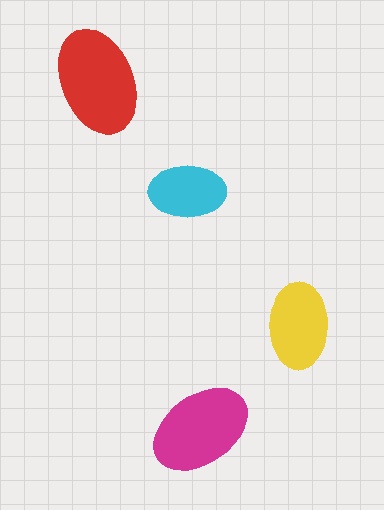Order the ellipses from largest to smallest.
the red one, the magenta one, the yellow one, the cyan one.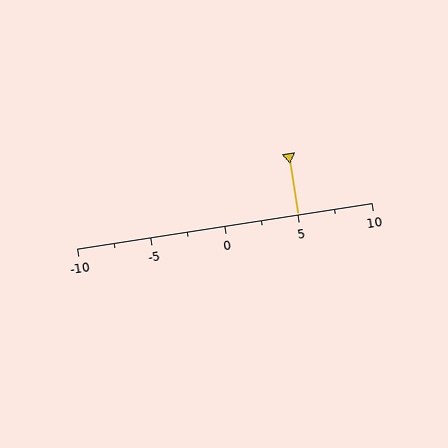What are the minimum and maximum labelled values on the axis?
The axis runs from -10 to 10.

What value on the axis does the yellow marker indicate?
The marker indicates approximately 5.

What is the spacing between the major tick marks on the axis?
The major ticks are spaced 5 apart.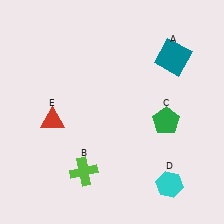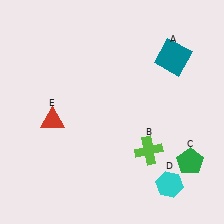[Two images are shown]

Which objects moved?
The objects that moved are: the lime cross (B), the green pentagon (C).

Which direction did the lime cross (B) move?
The lime cross (B) moved right.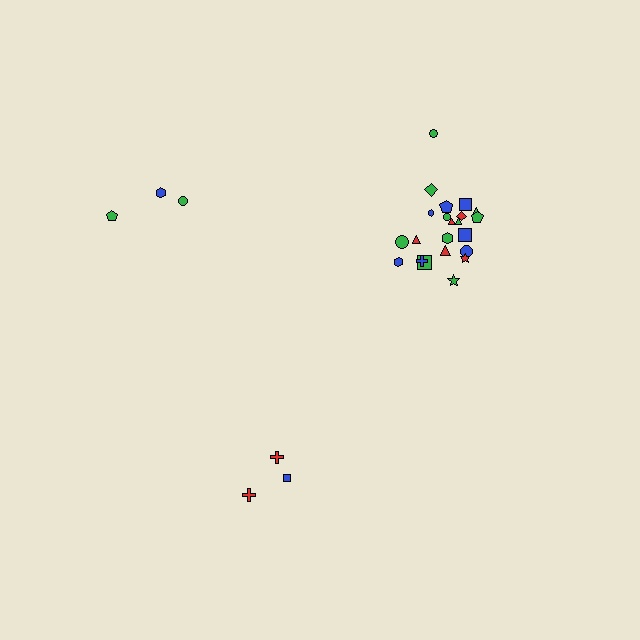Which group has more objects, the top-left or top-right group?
The top-right group.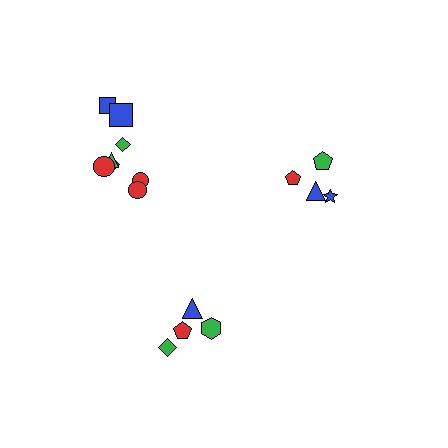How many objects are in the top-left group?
There are 8 objects.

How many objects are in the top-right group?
There are 4 objects.